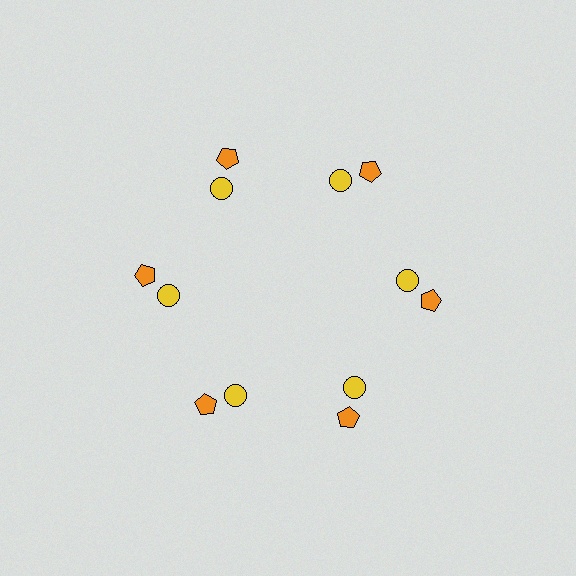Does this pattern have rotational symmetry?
Yes, this pattern has 6-fold rotational symmetry. It looks the same after rotating 60 degrees around the center.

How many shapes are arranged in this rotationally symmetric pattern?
There are 12 shapes, arranged in 6 groups of 2.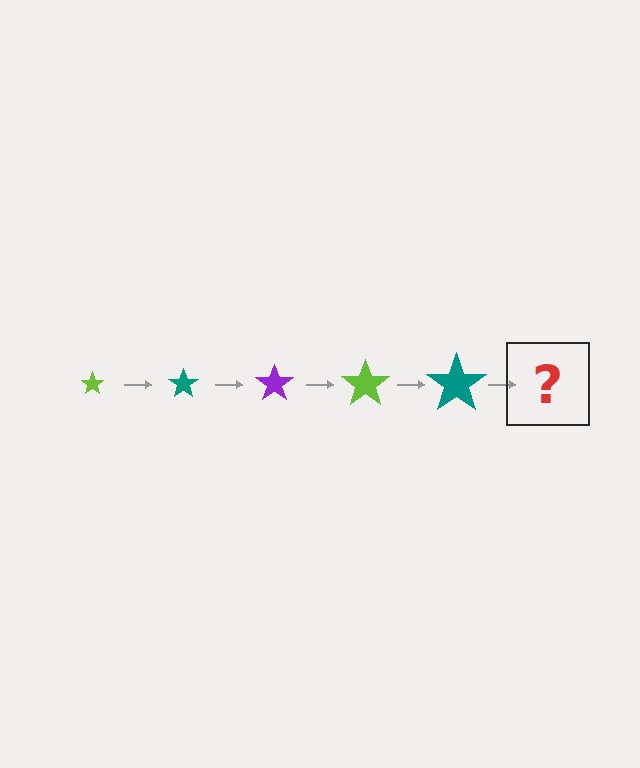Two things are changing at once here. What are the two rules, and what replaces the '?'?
The two rules are that the star grows larger each step and the color cycles through lime, teal, and purple. The '?' should be a purple star, larger than the previous one.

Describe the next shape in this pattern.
It should be a purple star, larger than the previous one.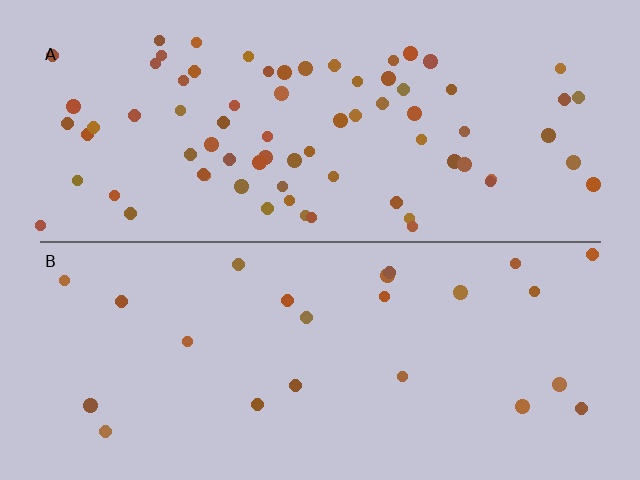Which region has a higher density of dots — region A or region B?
A (the top).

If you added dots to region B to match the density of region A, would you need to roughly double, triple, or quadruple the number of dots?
Approximately triple.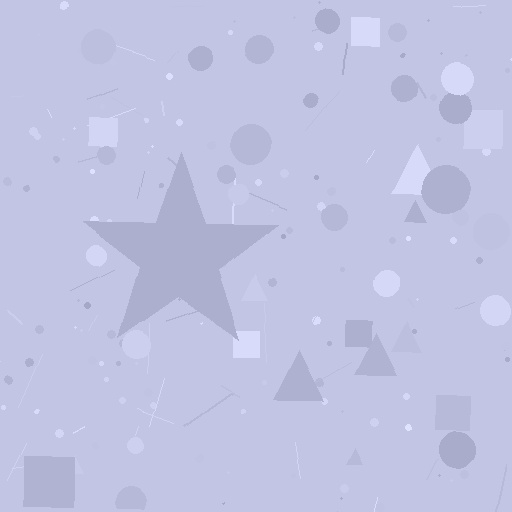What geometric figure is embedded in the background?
A star is embedded in the background.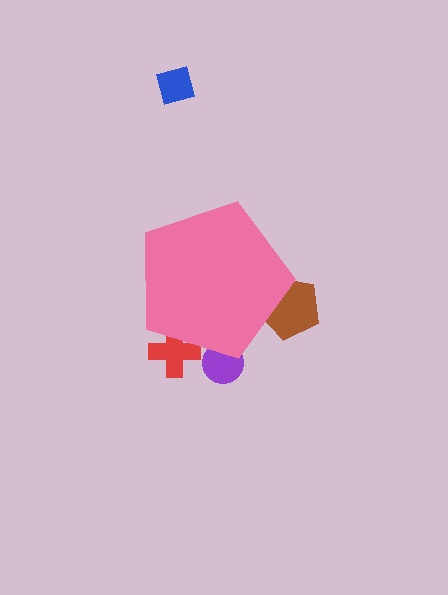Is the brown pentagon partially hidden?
Yes, the brown pentagon is partially hidden behind the pink pentagon.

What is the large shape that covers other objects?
A pink pentagon.